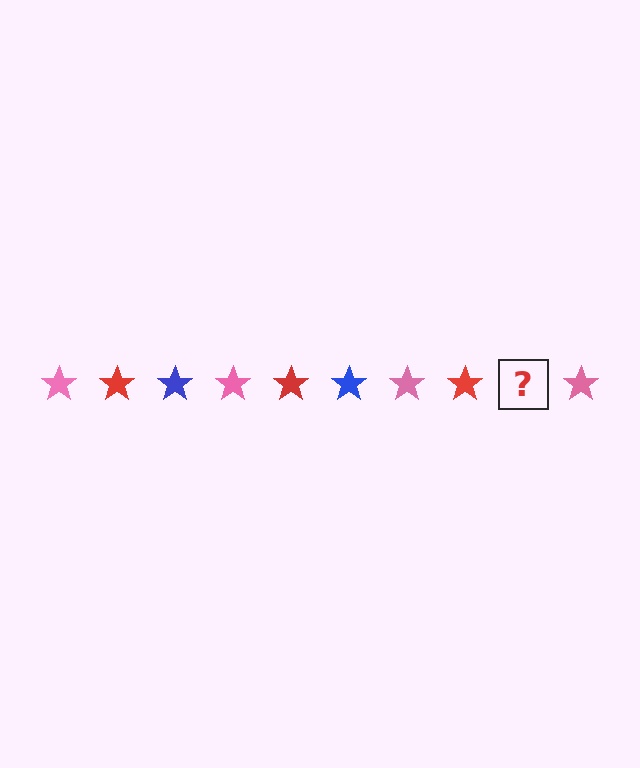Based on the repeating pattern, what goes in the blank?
The blank should be a blue star.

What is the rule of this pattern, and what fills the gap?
The rule is that the pattern cycles through pink, red, blue stars. The gap should be filled with a blue star.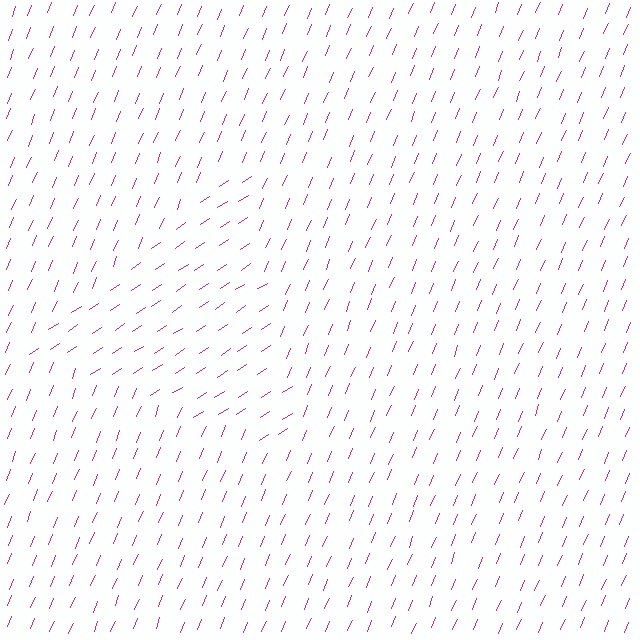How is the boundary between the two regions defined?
The boundary is defined purely by a change in line orientation (approximately 34 degrees difference). All lines are the same color and thickness.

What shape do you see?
I see a triangle.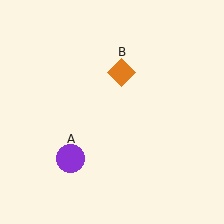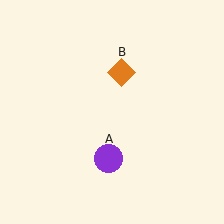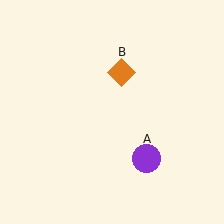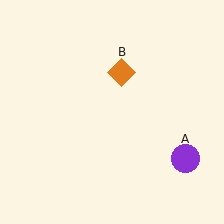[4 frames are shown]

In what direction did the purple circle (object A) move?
The purple circle (object A) moved right.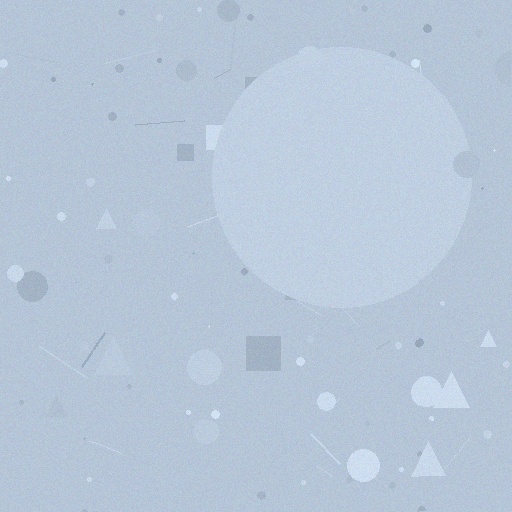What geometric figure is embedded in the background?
A circle is embedded in the background.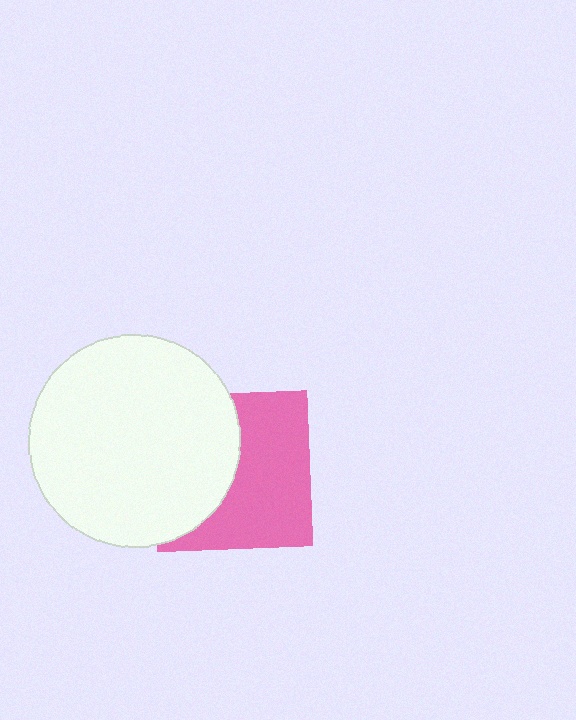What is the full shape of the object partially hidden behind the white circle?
The partially hidden object is a pink square.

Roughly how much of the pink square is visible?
About half of it is visible (roughly 56%).